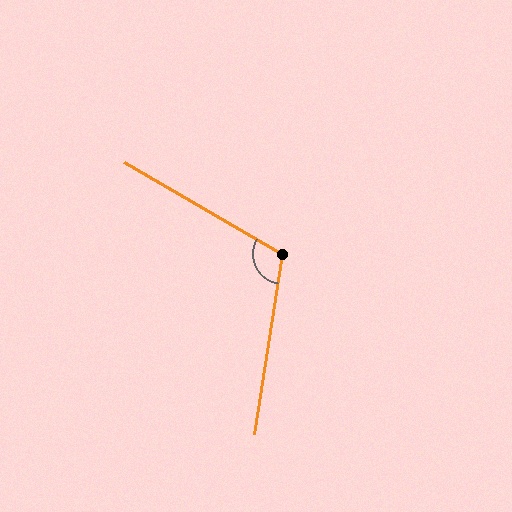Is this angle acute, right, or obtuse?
It is obtuse.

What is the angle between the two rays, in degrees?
Approximately 111 degrees.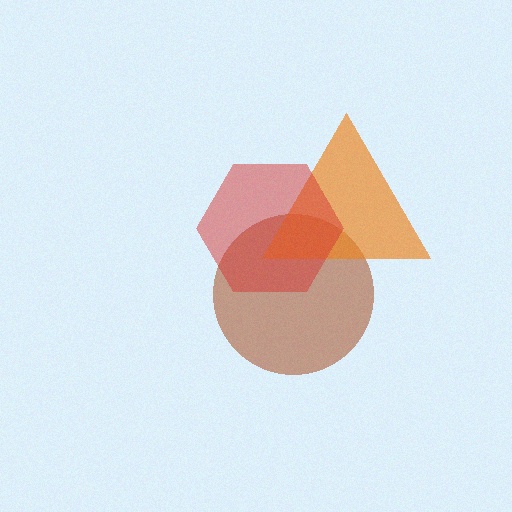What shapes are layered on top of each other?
The layered shapes are: a brown circle, an orange triangle, a red hexagon.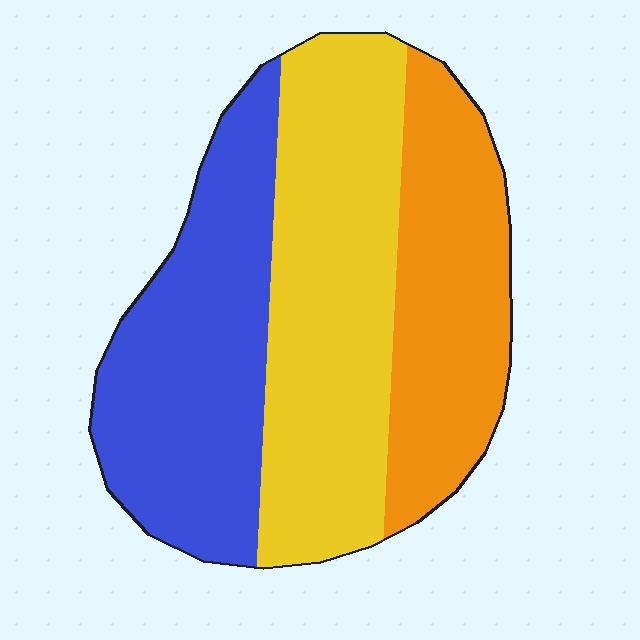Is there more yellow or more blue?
Yellow.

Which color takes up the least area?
Orange, at roughly 25%.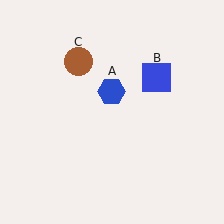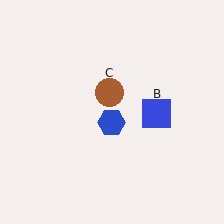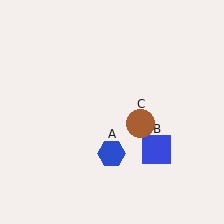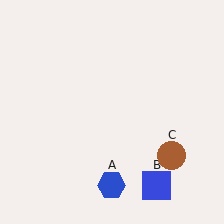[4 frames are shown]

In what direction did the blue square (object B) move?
The blue square (object B) moved down.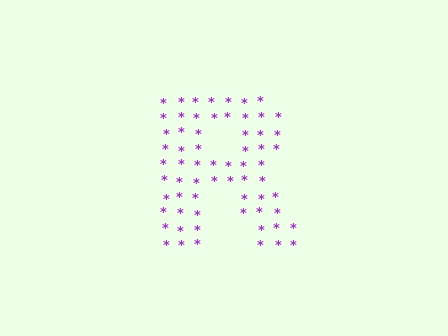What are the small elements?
The small elements are asterisks.